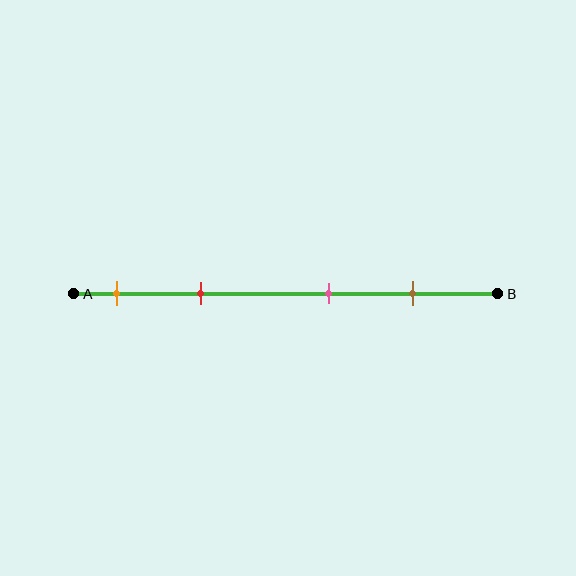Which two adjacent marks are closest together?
The orange and red marks are the closest adjacent pair.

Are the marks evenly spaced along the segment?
No, the marks are not evenly spaced.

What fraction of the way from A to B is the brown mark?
The brown mark is approximately 80% (0.8) of the way from A to B.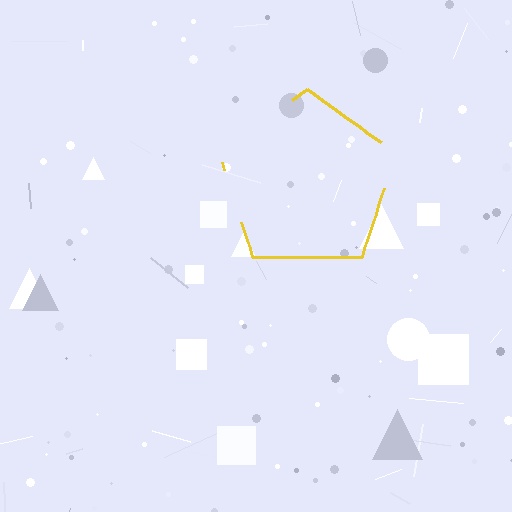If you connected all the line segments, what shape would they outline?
They would outline a pentagon.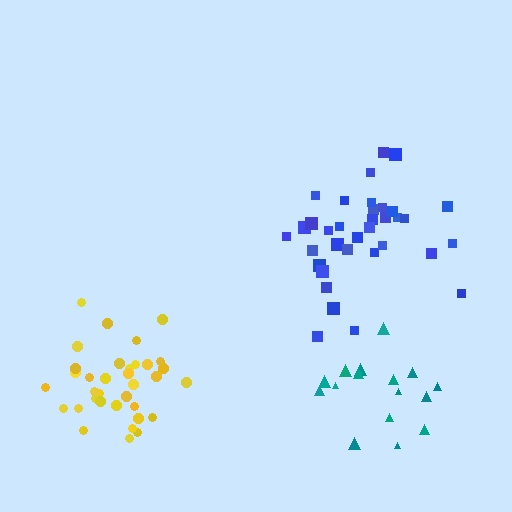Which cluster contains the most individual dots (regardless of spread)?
Blue (35).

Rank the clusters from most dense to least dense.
blue, yellow, teal.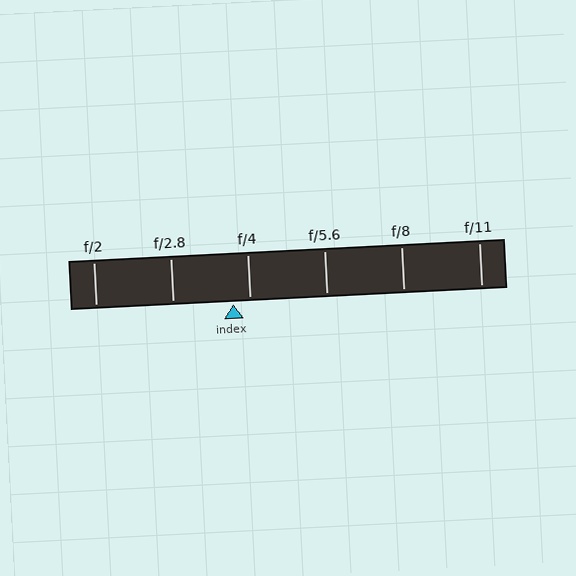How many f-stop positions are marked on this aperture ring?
There are 6 f-stop positions marked.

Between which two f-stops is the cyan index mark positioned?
The index mark is between f/2.8 and f/4.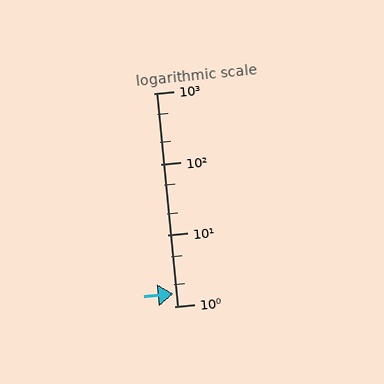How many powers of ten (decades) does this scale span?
The scale spans 3 decades, from 1 to 1000.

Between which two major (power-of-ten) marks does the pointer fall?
The pointer is between 1 and 10.